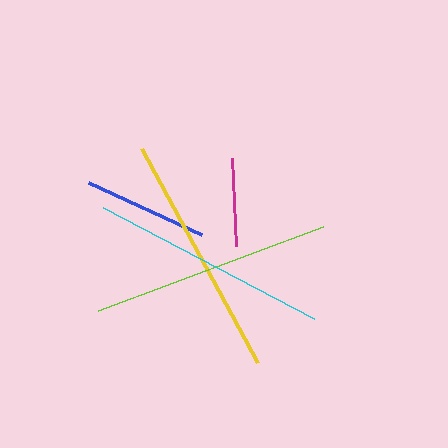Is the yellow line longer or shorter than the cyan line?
The yellow line is longer than the cyan line.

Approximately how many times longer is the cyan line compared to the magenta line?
The cyan line is approximately 2.7 times the length of the magenta line.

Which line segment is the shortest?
The magenta line is the shortest at approximately 88 pixels.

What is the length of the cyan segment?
The cyan segment is approximately 238 pixels long.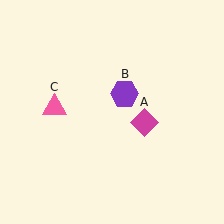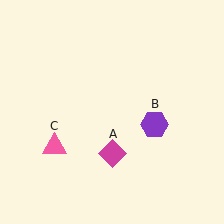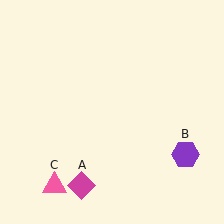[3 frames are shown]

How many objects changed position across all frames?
3 objects changed position: magenta diamond (object A), purple hexagon (object B), pink triangle (object C).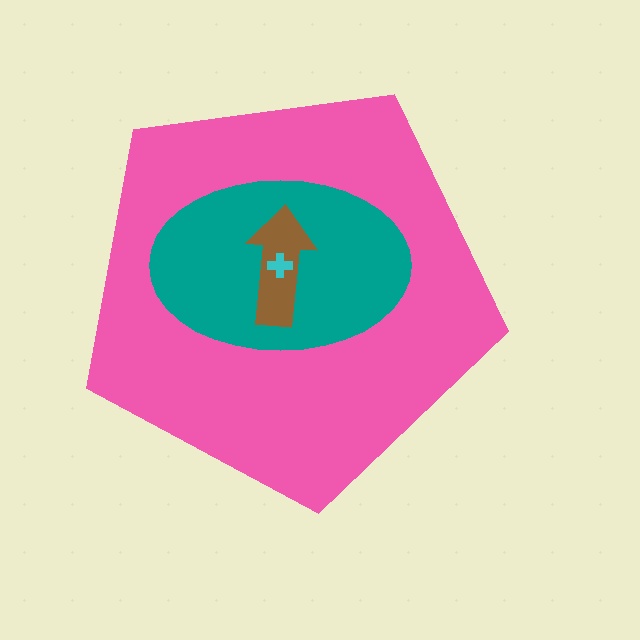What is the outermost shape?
The pink pentagon.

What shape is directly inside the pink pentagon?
The teal ellipse.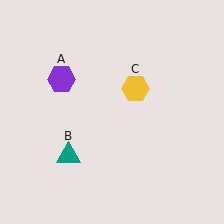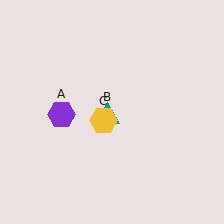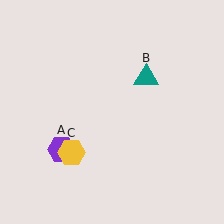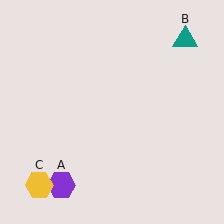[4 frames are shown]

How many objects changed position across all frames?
3 objects changed position: purple hexagon (object A), teal triangle (object B), yellow hexagon (object C).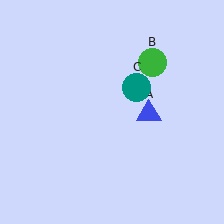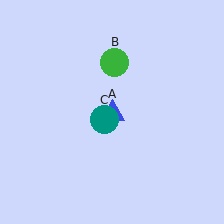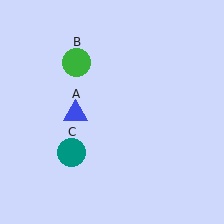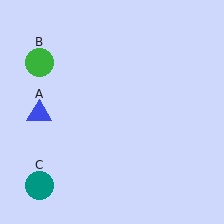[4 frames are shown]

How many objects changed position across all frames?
3 objects changed position: blue triangle (object A), green circle (object B), teal circle (object C).